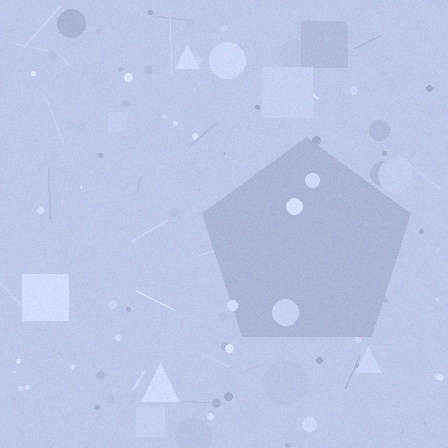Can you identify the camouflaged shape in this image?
The camouflaged shape is a pentagon.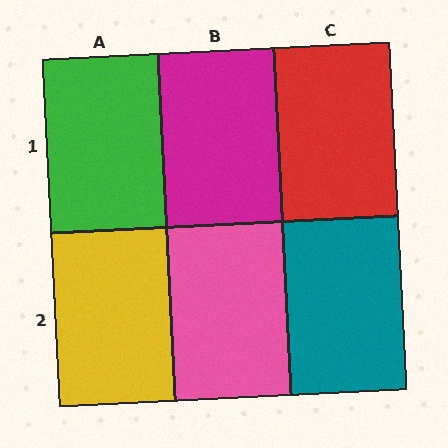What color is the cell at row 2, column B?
Pink.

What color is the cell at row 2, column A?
Yellow.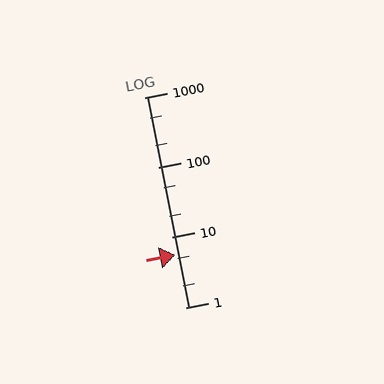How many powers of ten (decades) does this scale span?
The scale spans 3 decades, from 1 to 1000.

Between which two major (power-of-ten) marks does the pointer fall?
The pointer is between 1 and 10.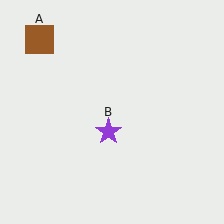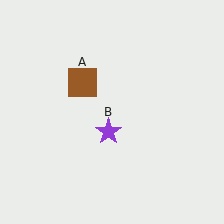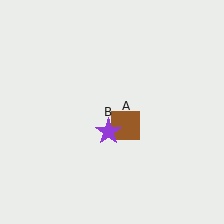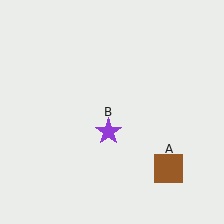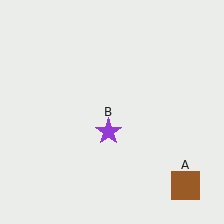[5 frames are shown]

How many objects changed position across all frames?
1 object changed position: brown square (object A).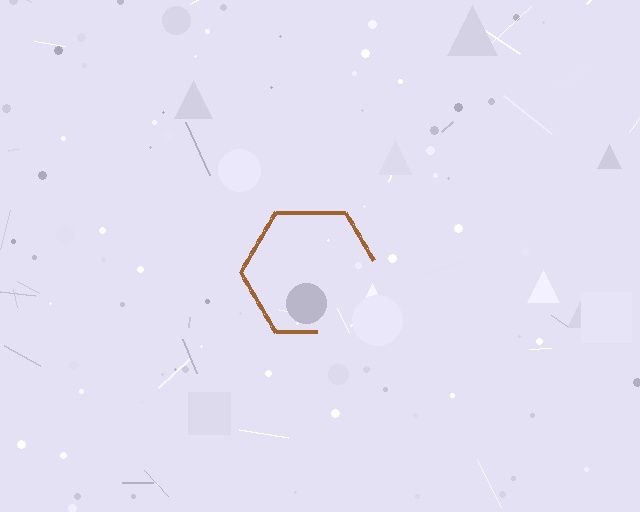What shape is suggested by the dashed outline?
The dashed outline suggests a hexagon.